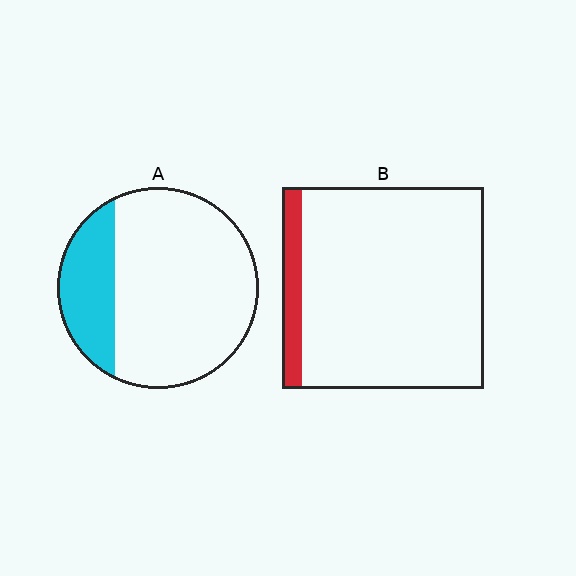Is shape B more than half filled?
No.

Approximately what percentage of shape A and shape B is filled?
A is approximately 25% and B is approximately 10%.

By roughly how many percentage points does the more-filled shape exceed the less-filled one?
By roughly 15 percentage points (A over B).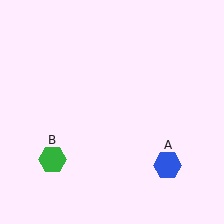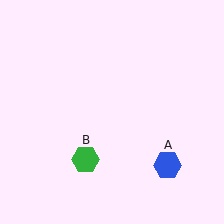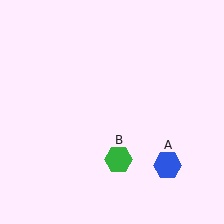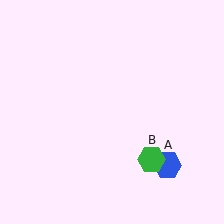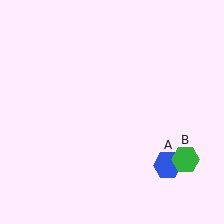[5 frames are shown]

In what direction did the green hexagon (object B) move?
The green hexagon (object B) moved right.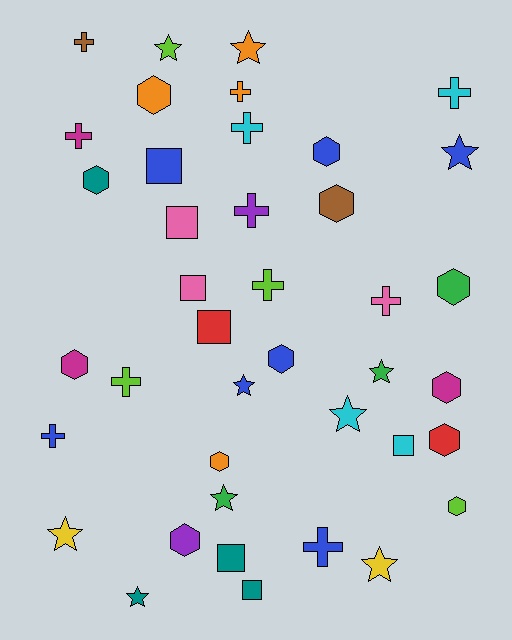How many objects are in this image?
There are 40 objects.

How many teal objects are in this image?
There are 4 teal objects.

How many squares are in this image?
There are 7 squares.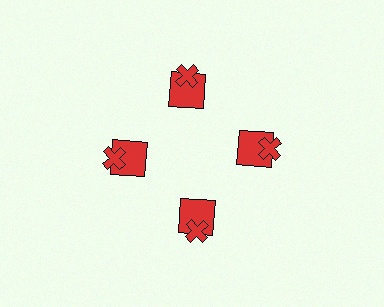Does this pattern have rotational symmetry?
Yes, this pattern has 4-fold rotational symmetry. It looks the same after rotating 90 degrees around the center.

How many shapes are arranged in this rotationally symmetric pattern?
There are 8 shapes, arranged in 4 groups of 2.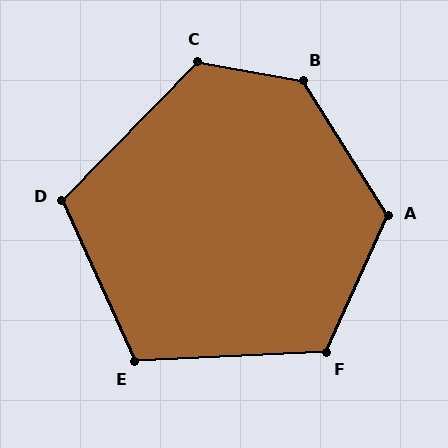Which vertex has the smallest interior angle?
D, at approximately 111 degrees.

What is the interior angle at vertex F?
Approximately 117 degrees (obtuse).